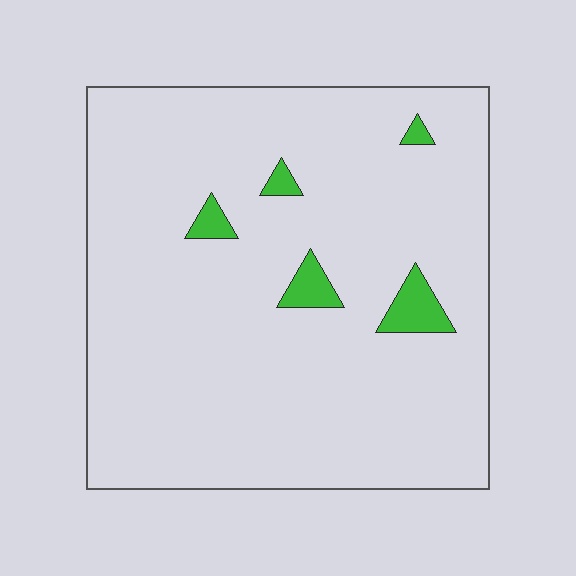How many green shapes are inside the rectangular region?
5.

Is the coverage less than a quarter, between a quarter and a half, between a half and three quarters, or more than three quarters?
Less than a quarter.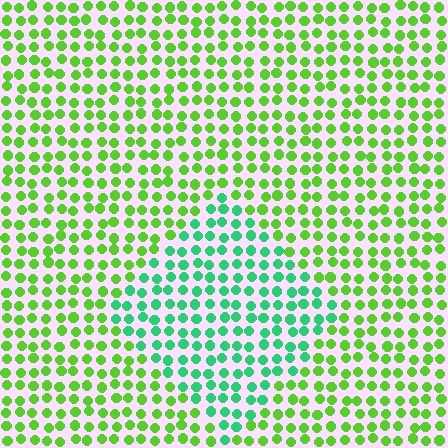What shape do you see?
I see a diamond.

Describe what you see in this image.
The image is filled with small lime elements in a uniform arrangement. A diamond-shaped region is visible where the elements are tinted to a slightly different hue, forming a subtle color boundary.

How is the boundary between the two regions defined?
The boundary is defined purely by a slight shift in hue (about 44 degrees). Spacing, size, and orientation are identical on both sides.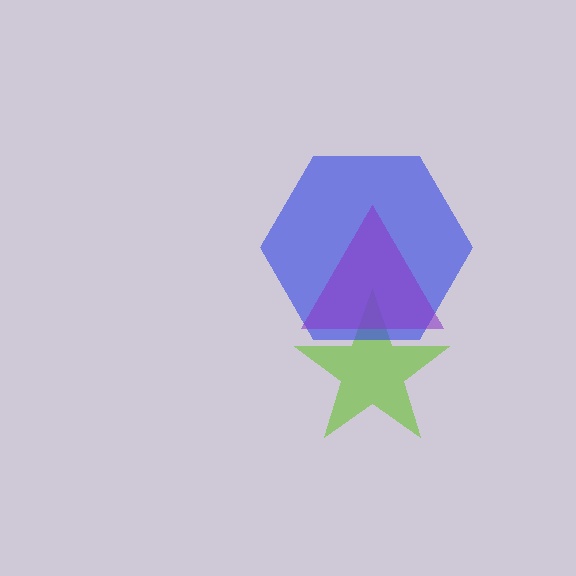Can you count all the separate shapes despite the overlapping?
Yes, there are 3 separate shapes.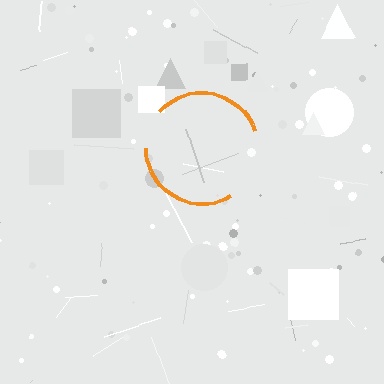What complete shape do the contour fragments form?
The contour fragments form a circle.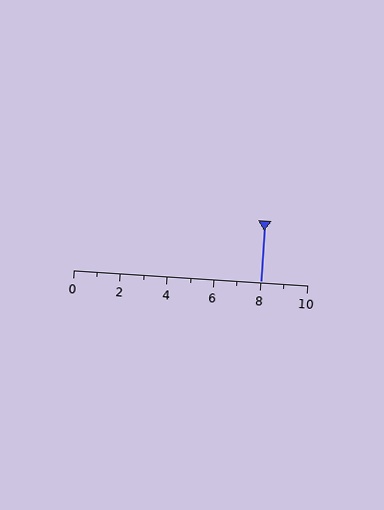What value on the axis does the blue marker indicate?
The marker indicates approximately 8.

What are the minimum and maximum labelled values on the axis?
The axis runs from 0 to 10.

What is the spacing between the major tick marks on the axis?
The major ticks are spaced 2 apart.